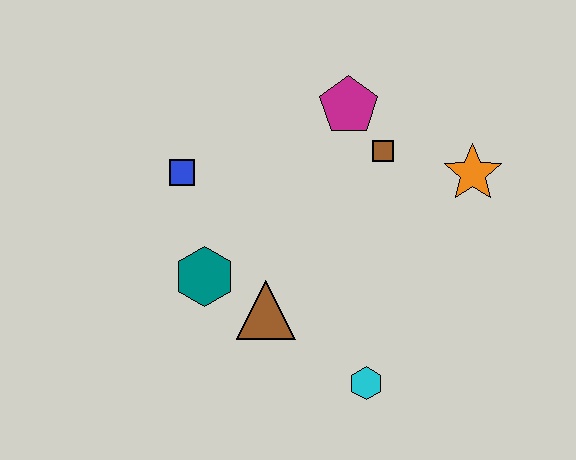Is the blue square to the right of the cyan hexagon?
No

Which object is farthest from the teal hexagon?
The orange star is farthest from the teal hexagon.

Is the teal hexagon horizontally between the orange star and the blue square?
Yes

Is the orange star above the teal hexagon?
Yes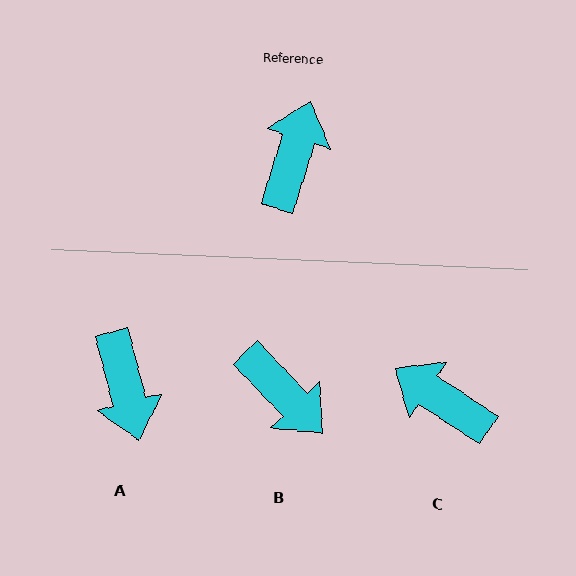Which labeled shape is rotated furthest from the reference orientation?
A, about 148 degrees away.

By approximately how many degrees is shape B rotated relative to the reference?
Approximately 119 degrees clockwise.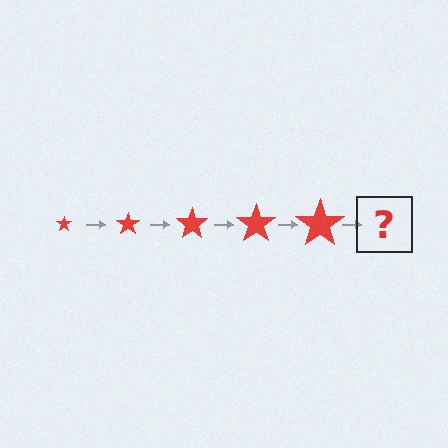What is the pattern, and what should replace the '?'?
The pattern is that the star gets progressively larger each step. The '?' should be a red star, larger than the previous one.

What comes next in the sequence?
The next element should be a red star, larger than the previous one.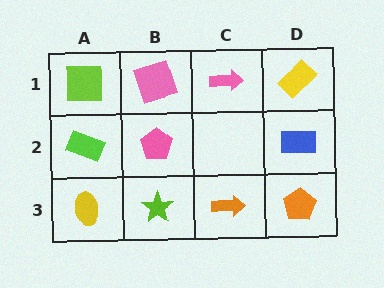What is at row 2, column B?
A pink pentagon.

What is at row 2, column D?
A blue rectangle.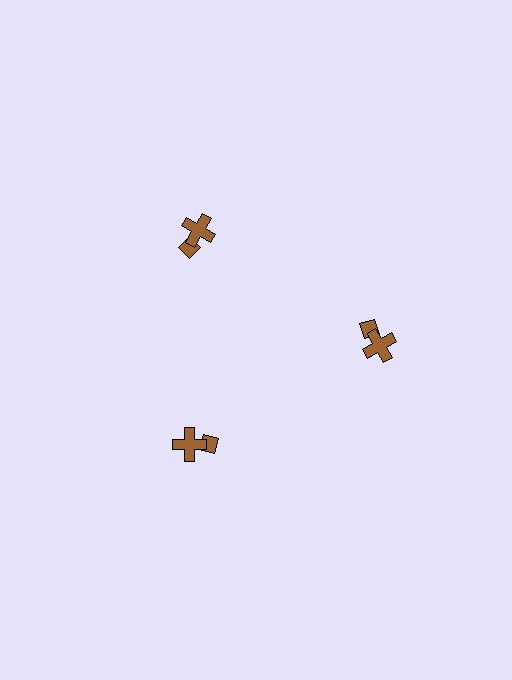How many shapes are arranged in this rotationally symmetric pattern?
There are 6 shapes, arranged in 3 groups of 2.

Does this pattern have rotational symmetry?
Yes, this pattern has 3-fold rotational symmetry. It looks the same after rotating 120 degrees around the center.